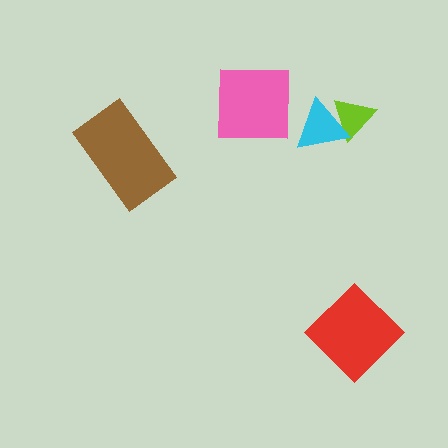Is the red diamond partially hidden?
No, no other shape covers it.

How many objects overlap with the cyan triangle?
2 objects overlap with the cyan triangle.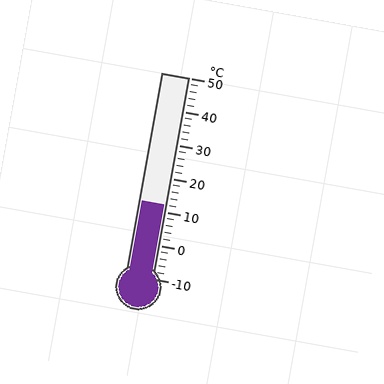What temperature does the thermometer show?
The thermometer shows approximately 12°C.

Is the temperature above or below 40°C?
The temperature is below 40°C.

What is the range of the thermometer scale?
The thermometer scale ranges from -10°C to 50°C.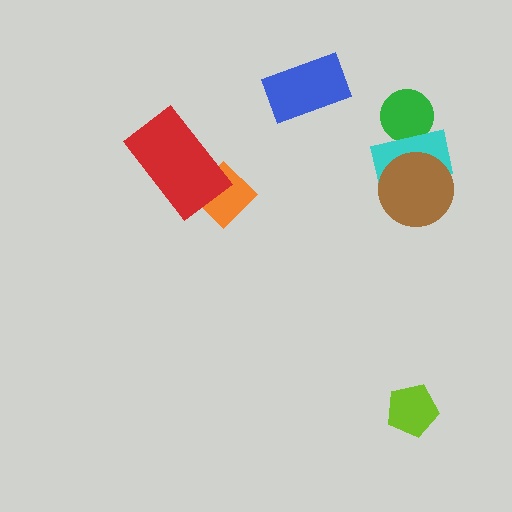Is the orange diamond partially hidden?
Yes, it is partially covered by another shape.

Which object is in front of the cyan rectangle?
The brown circle is in front of the cyan rectangle.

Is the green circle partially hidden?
Yes, it is partially covered by another shape.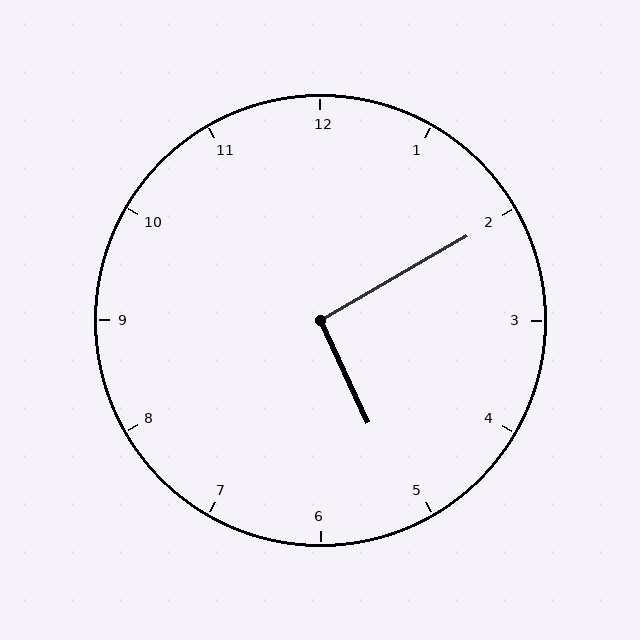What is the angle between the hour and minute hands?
Approximately 95 degrees.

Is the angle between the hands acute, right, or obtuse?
It is right.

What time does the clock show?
5:10.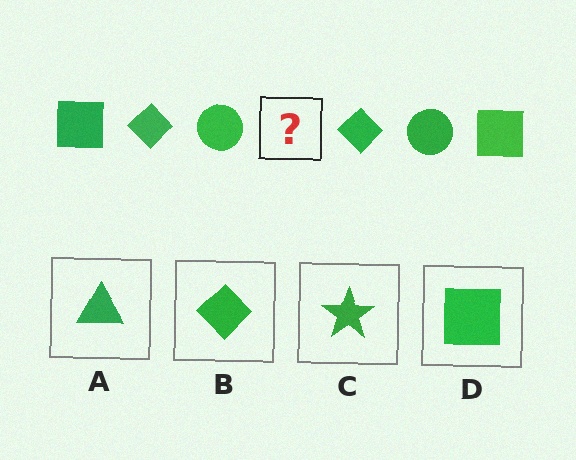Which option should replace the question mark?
Option D.